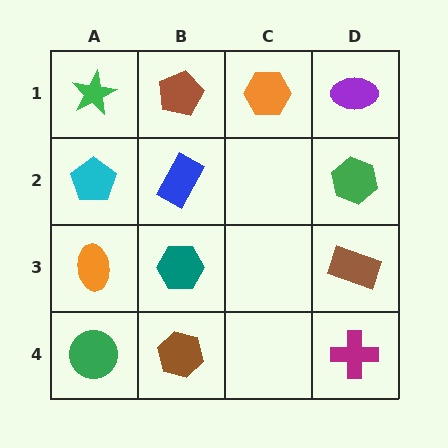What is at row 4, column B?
A brown hexagon.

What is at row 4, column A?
A green circle.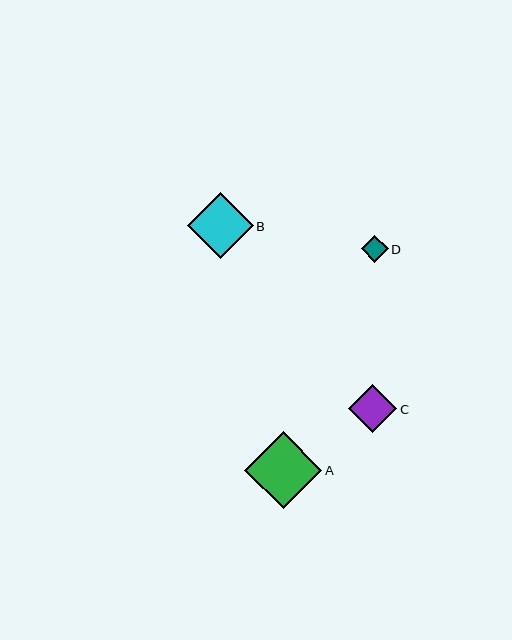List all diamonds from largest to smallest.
From largest to smallest: A, B, C, D.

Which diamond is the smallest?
Diamond D is the smallest with a size of approximately 27 pixels.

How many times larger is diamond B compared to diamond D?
Diamond B is approximately 2.4 times the size of diamond D.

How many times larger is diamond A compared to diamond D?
Diamond A is approximately 2.9 times the size of diamond D.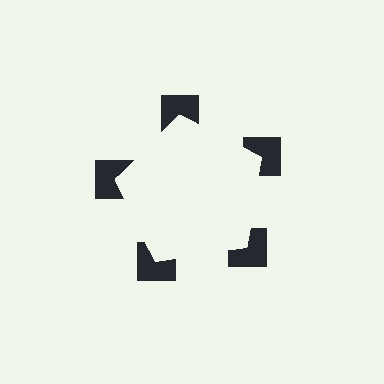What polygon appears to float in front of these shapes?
An illusory pentagon — its edges are inferred from the aligned wedge cuts in the notched squares, not physically drawn.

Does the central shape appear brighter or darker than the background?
It typically appears slightly brighter than the background, even though no actual brightness change is drawn.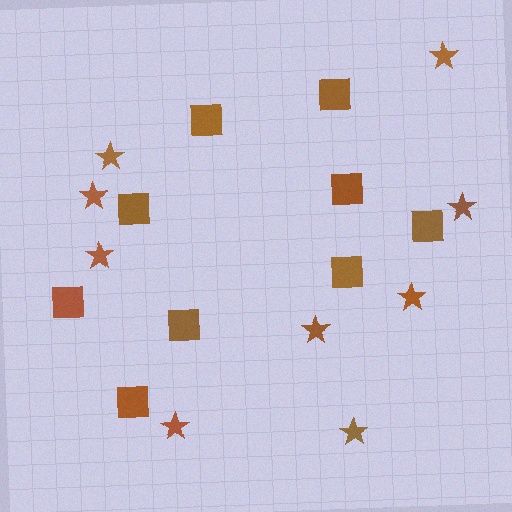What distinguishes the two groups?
There are 2 groups: one group of stars (9) and one group of squares (9).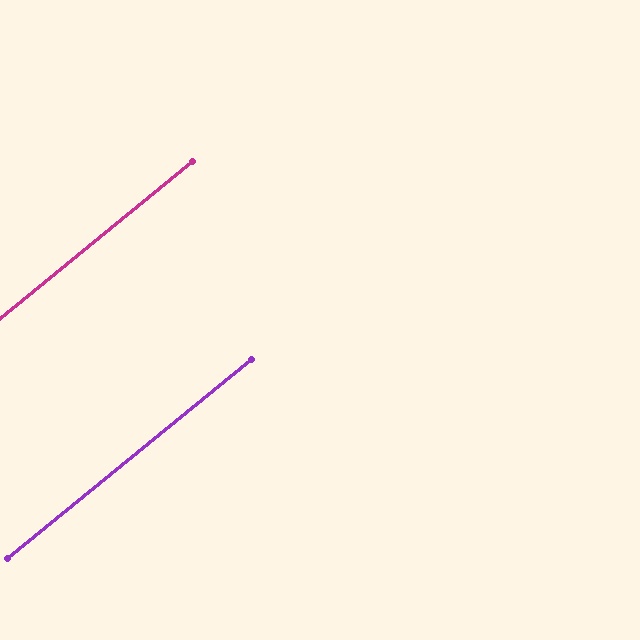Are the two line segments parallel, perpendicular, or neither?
Parallel — their directions differ by only 0.2°.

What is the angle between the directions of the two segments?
Approximately 0 degrees.